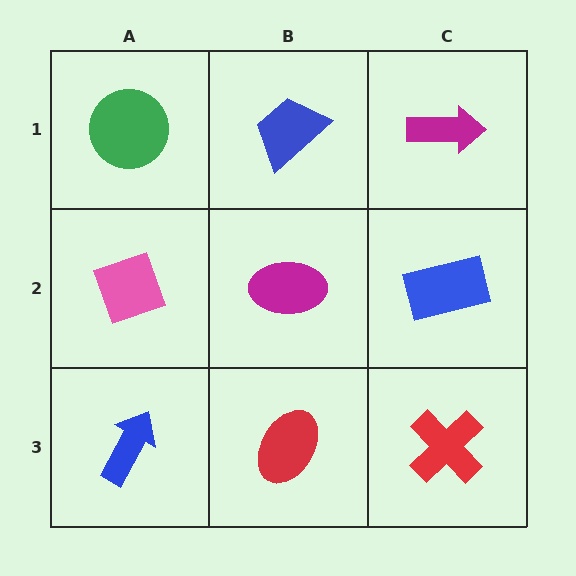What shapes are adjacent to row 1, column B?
A magenta ellipse (row 2, column B), a green circle (row 1, column A), a magenta arrow (row 1, column C).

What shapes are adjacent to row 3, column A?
A pink diamond (row 2, column A), a red ellipse (row 3, column B).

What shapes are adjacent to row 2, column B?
A blue trapezoid (row 1, column B), a red ellipse (row 3, column B), a pink diamond (row 2, column A), a blue rectangle (row 2, column C).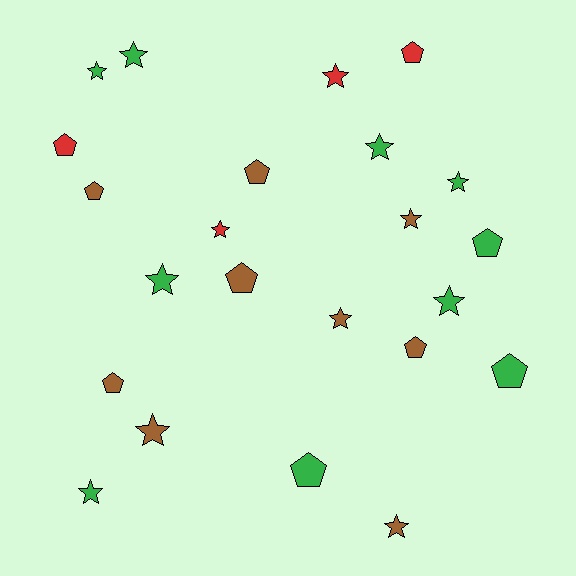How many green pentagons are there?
There are 3 green pentagons.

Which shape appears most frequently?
Star, with 13 objects.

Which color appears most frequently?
Green, with 10 objects.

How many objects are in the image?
There are 23 objects.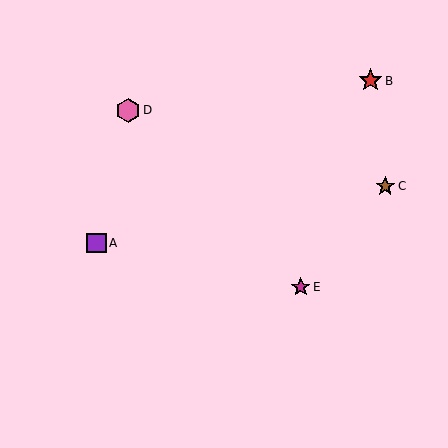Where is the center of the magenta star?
The center of the magenta star is at (301, 287).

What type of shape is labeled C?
Shape C is a brown star.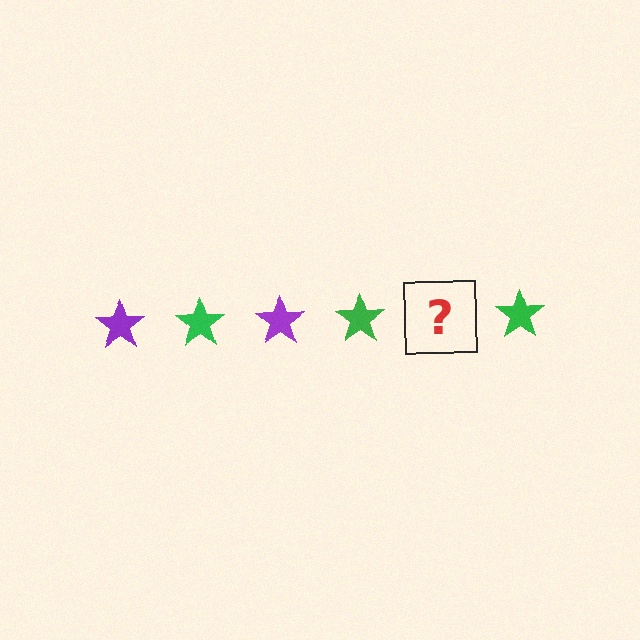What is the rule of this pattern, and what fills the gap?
The rule is that the pattern cycles through purple, green stars. The gap should be filled with a purple star.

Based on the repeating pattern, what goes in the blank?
The blank should be a purple star.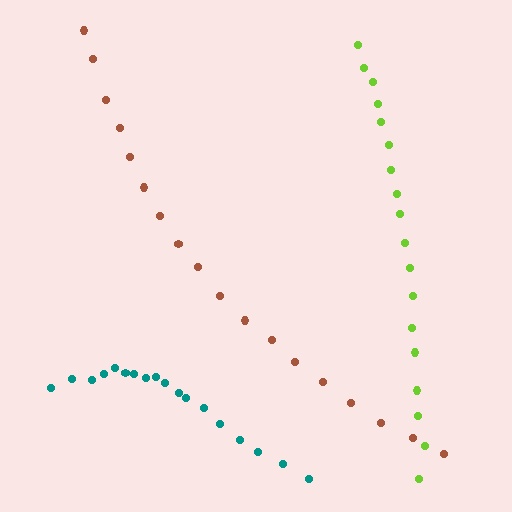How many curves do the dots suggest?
There are 3 distinct paths.